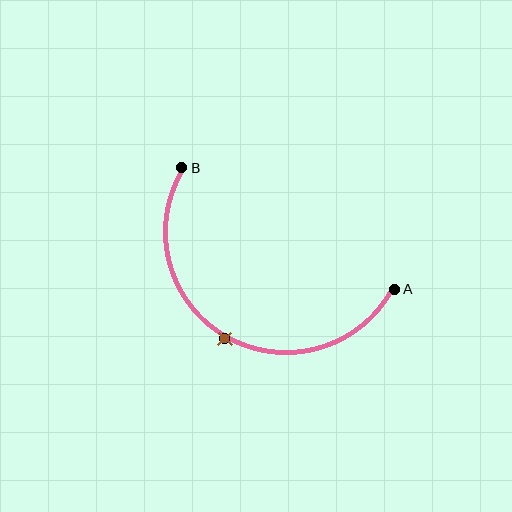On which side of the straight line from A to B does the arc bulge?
The arc bulges below the straight line connecting A and B.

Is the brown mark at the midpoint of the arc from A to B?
Yes. The brown mark lies on the arc at equal arc-length from both A and B — it is the arc midpoint.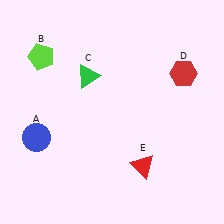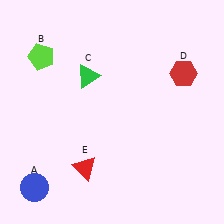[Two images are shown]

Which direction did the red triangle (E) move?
The red triangle (E) moved left.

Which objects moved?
The objects that moved are: the blue circle (A), the red triangle (E).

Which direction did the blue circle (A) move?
The blue circle (A) moved down.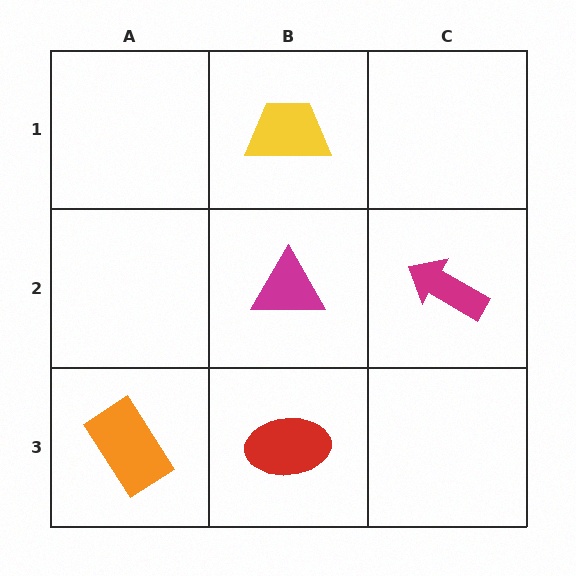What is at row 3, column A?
An orange rectangle.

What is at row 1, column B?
A yellow trapezoid.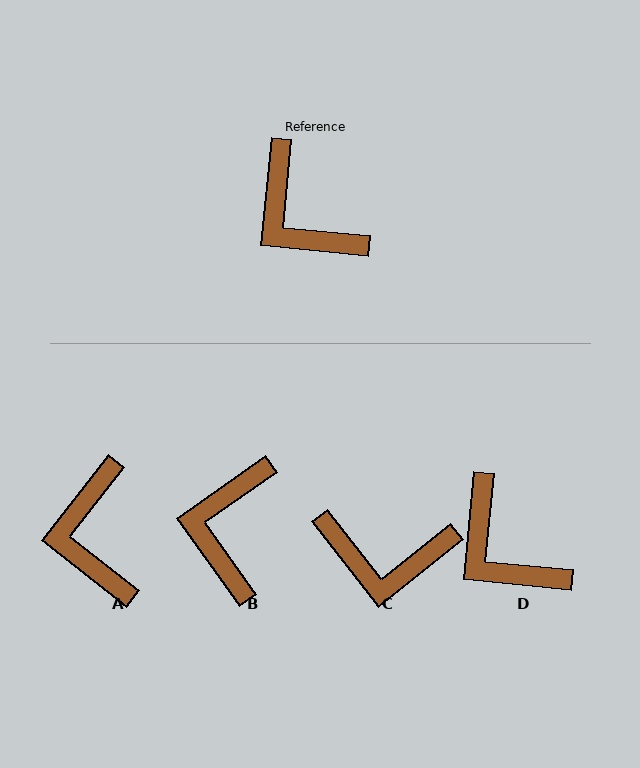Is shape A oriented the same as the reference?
No, it is off by about 33 degrees.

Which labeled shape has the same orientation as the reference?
D.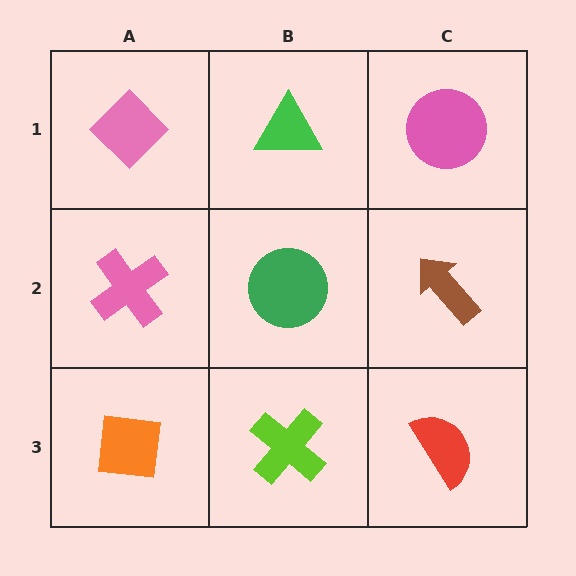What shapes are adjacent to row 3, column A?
A pink cross (row 2, column A), a lime cross (row 3, column B).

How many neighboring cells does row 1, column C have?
2.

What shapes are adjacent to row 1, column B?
A green circle (row 2, column B), a pink diamond (row 1, column A), a pink circle (row 1, column C).